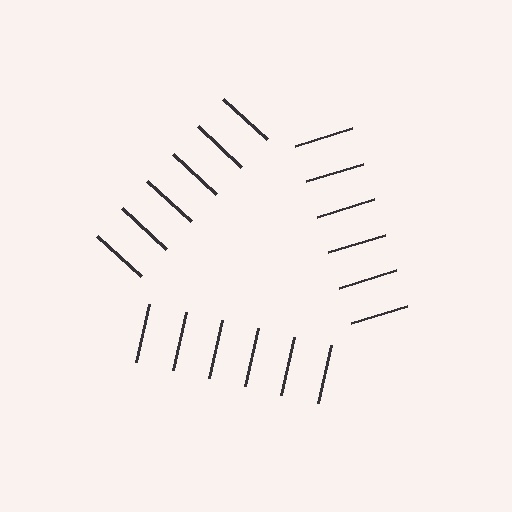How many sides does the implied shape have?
3 sides — the line-ends trace a triangle.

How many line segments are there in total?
18 — 6 along each of the 3 edges.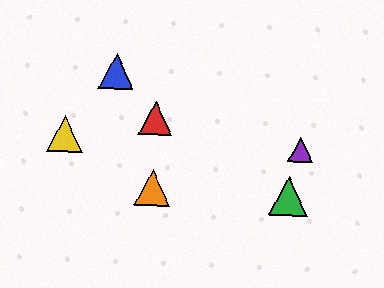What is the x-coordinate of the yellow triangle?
The yellow triangle is at x≈65.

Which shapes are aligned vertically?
The red triangle, the orange triangle are aligned vertically.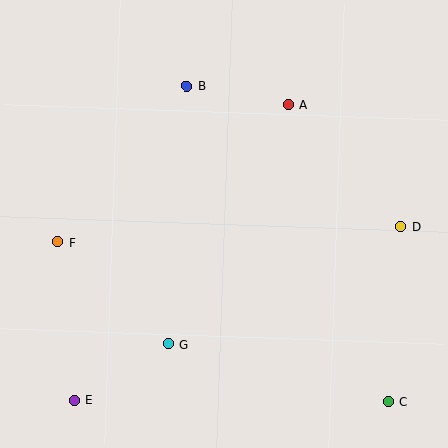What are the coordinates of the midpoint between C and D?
The midpoint between C and D is at (395, 314).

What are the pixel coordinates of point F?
Point F is at (58, 242).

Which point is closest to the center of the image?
Point G at (168, 344) is closest to the center.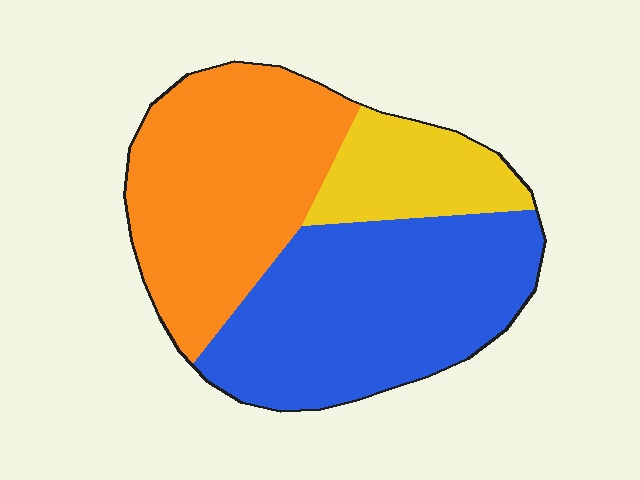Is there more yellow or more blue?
Blue.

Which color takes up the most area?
Blue, at roughly 45%.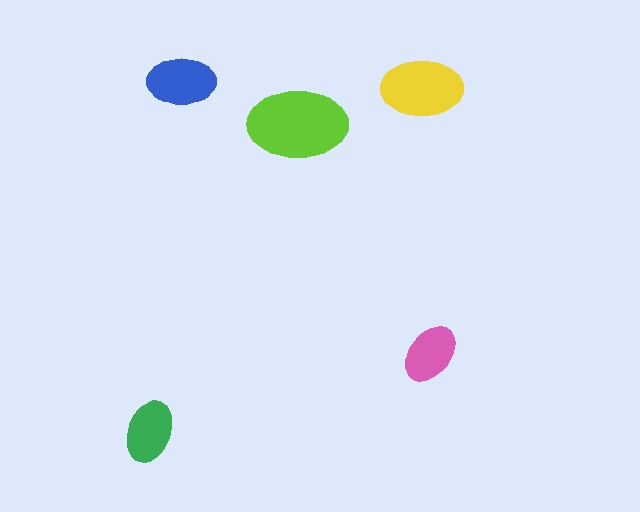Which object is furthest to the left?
The green ellipse is leftmost.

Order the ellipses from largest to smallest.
the lime one, the yellow one, the blue one, the green one, the pink one.